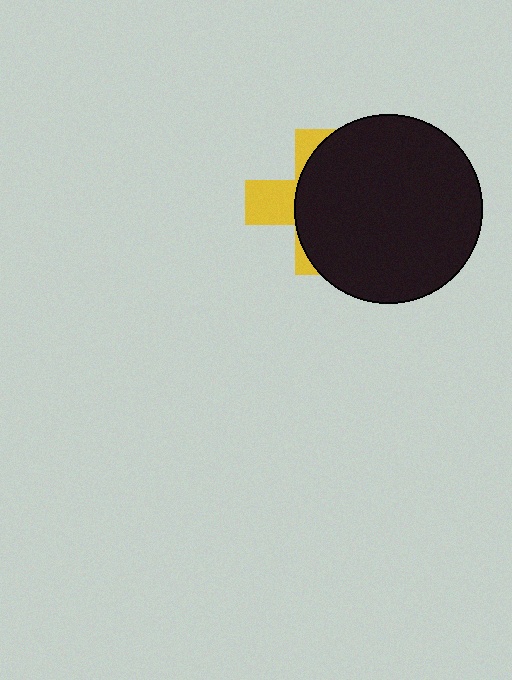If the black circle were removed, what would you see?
You would see the complete yellow cross.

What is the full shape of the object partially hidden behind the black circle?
The partially hidden object is a yellow cross.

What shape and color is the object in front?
The object in front is a black circle.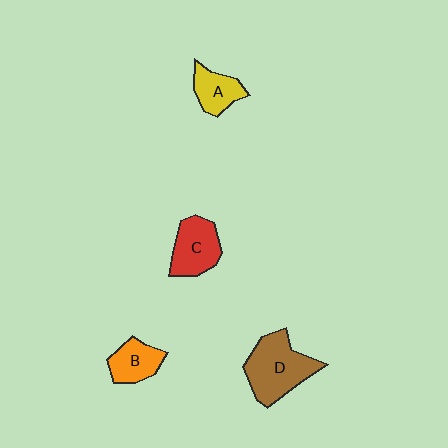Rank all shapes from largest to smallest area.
From largest to smallest: D (brown), C (red), B (orange), A (yellow).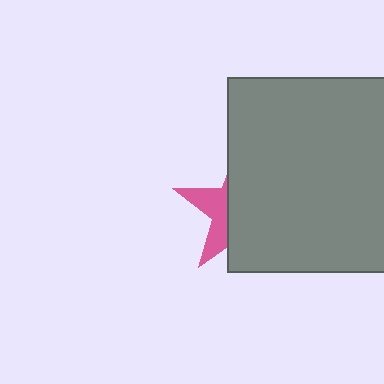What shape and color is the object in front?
The object in front is a gray square.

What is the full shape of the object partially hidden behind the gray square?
The partially hidden object is a pink star.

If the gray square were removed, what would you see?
You would see the complete pink star.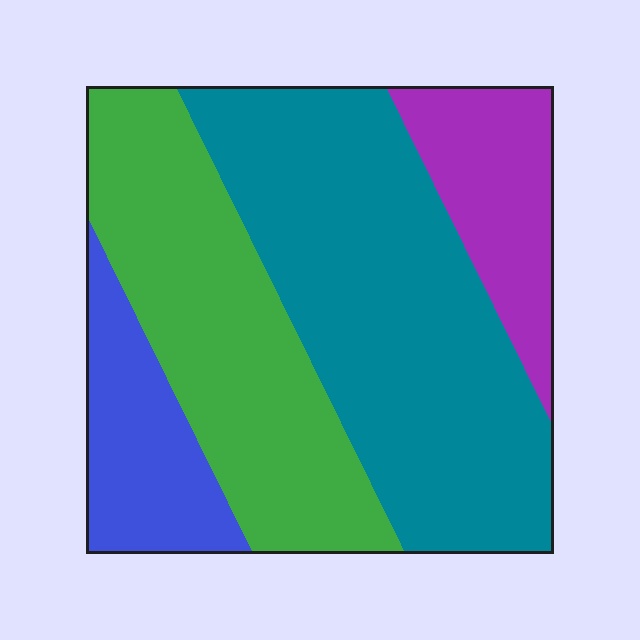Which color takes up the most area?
Teal, at roughly 45%.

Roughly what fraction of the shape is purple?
Purple covers 13% of the shape.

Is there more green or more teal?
Teal.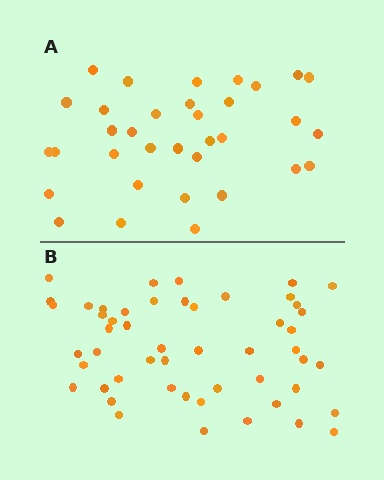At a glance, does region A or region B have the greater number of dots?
Region B (the bottom region) has more dots.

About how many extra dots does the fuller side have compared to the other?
Region B has approximately 15 more dots than region A.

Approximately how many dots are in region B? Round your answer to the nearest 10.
About 50 dots. (The exact count is 51, which rounds to 50.)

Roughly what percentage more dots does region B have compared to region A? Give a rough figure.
About 50% more.